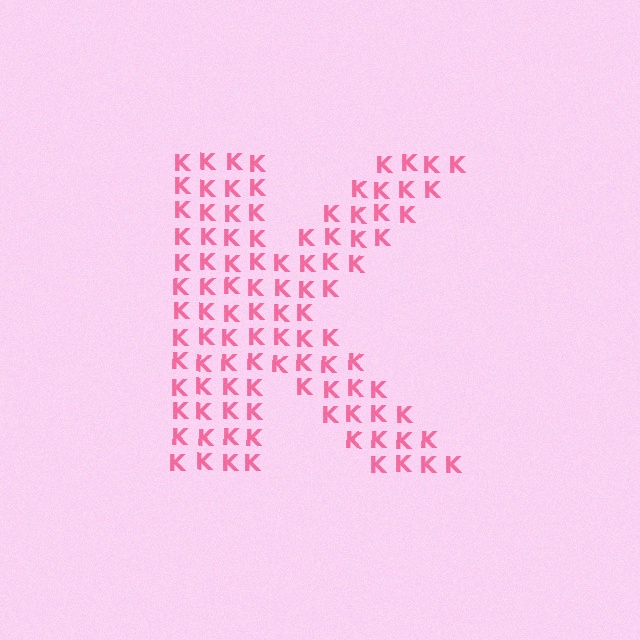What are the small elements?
The small elements are letter K's.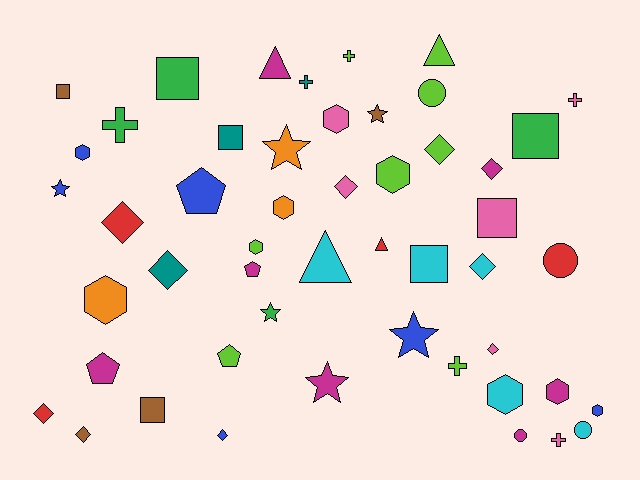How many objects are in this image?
There are 50 objects.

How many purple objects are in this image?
There are no purple objects.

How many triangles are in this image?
There are 4 triangles.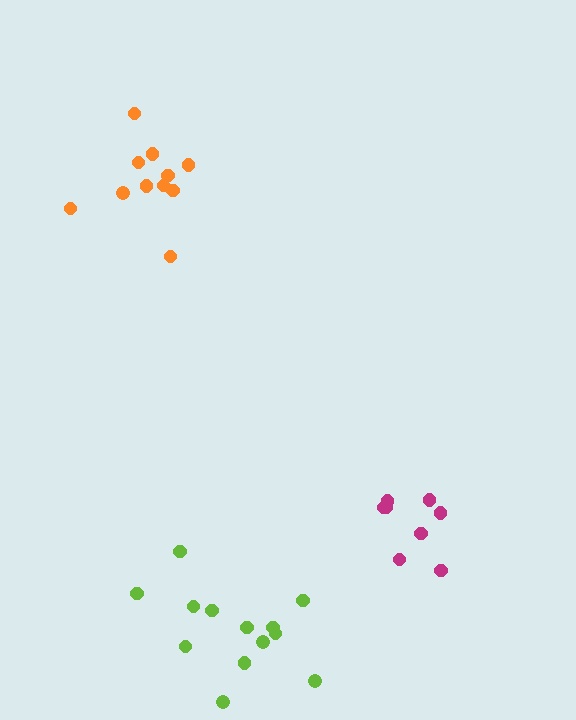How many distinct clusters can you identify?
There are 3 distinct clusters.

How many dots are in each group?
Group 1: 11 dots, Group 2: 13 dots, Group 3: 8 dots (32 total).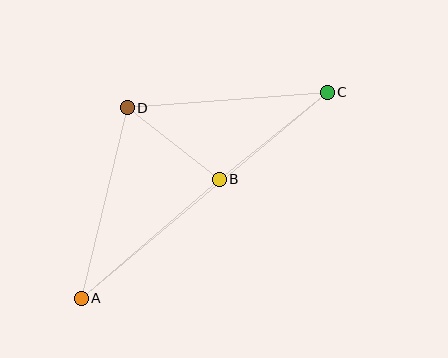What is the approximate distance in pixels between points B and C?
The distance between B and C is approximately 139 pixels.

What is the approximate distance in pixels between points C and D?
The distance between C and D is approximately 200 pixels.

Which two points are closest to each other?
Points B and D are closest to each other.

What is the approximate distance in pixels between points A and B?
The distance between A and B is approximately 182 pixels.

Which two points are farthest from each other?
Points A and C are farthest from each other.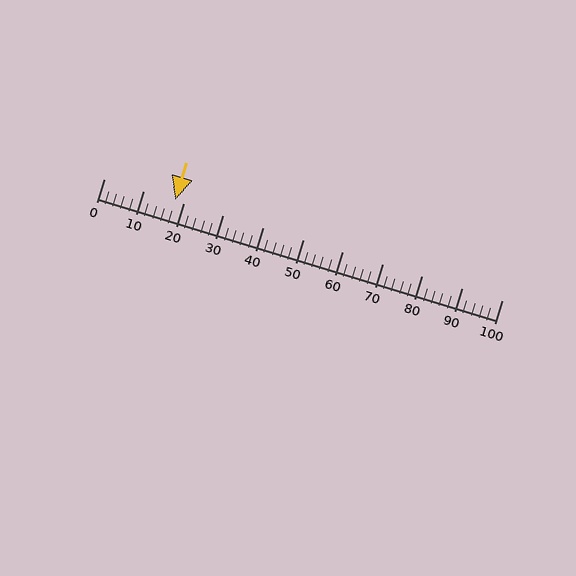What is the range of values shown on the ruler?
The ruler shows values from 0 to 100.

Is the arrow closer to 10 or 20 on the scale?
The arrow is closer to 20.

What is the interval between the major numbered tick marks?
The major tick marks are spaced 10 units apart.